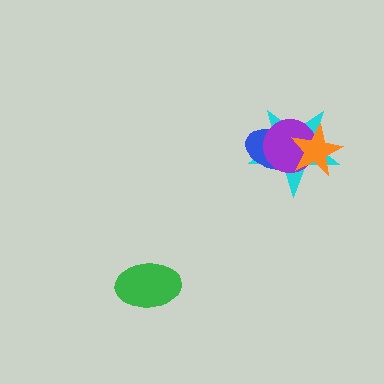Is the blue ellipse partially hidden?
Yes, it is partially covered by another shape.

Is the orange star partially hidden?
No, no other shape covers it.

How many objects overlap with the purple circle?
3 objects overlap with the purple circle.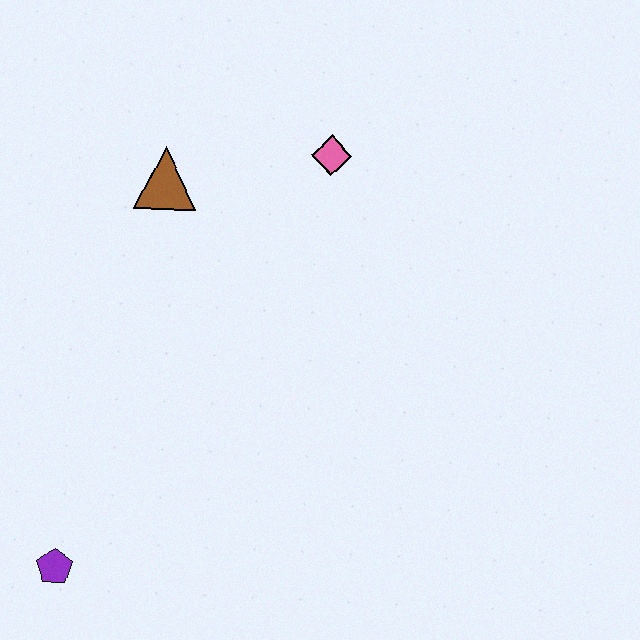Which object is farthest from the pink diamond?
The purple pentagon is farthest from the pink diamond.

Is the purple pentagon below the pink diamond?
Yes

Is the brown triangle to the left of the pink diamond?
Yes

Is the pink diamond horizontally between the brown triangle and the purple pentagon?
No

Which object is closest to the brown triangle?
The pink diamond is closest to the brown triangle.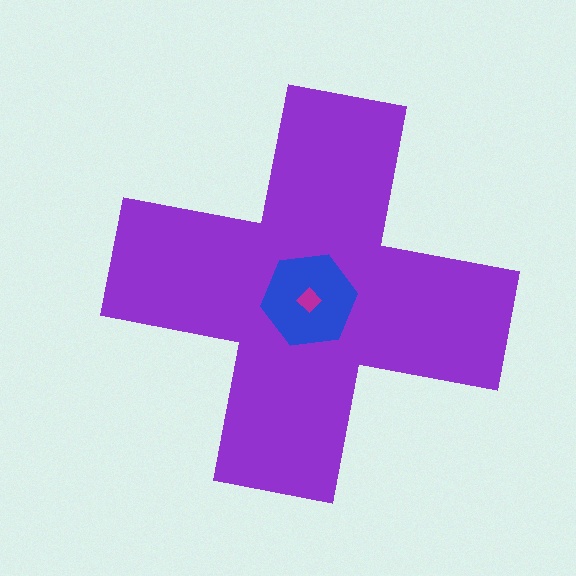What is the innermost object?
The magenta diamond.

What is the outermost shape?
The purple cross.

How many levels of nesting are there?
3.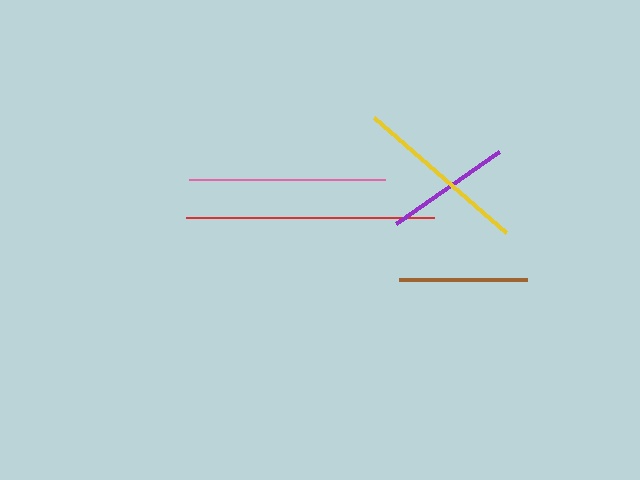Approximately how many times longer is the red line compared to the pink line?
The red line is approximately 1.3 times the length of the pink line.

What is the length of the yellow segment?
The yellow segment is approximately 175 pixels long.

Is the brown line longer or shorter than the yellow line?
The yellow line is longer than the brown line.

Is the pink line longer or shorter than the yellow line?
The pink line is longer than the yellow line.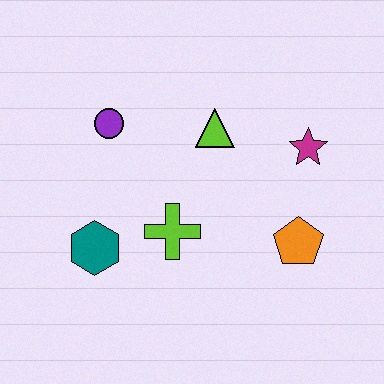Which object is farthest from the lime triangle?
The teal hexagon is farthest from the lime triangle.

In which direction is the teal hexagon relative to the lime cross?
The teal hexagon is to the left of the lime cross.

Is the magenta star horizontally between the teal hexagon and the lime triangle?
No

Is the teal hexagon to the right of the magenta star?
No